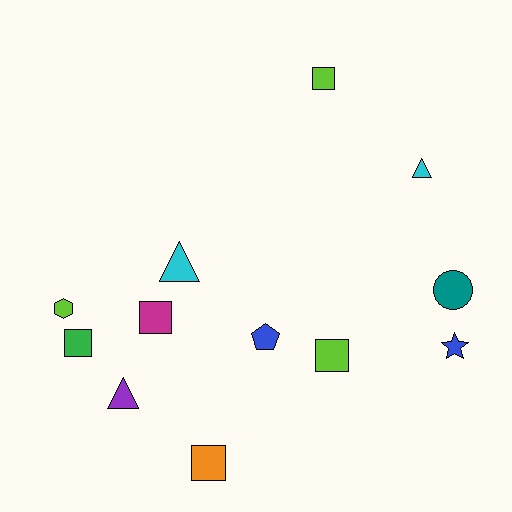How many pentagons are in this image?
There is 1 pentagon.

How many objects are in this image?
There are 12 objects.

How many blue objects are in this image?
There are 2 blue objects.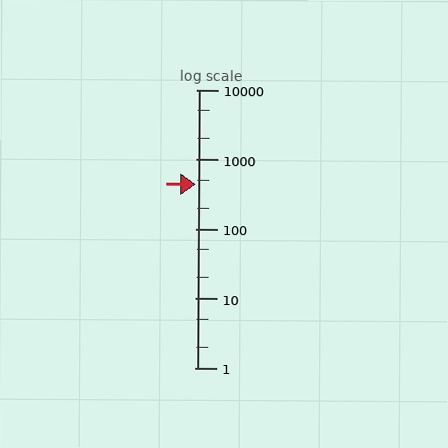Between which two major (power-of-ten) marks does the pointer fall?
The pointer is between 100 and 1000.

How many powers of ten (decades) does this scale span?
The scale spans 4 decades, from 1 to 10000.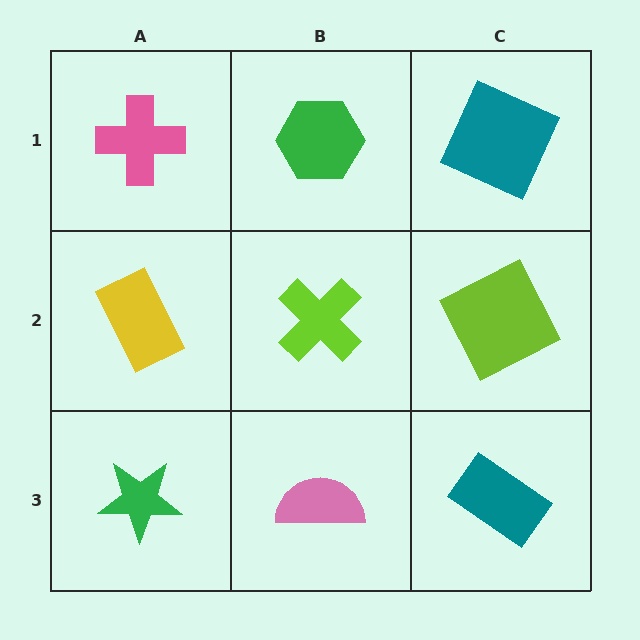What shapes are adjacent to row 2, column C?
A teal square (row 1, column C), a teal rectangle (row 3, column C), a lime cross (row 2, column B).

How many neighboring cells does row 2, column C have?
3.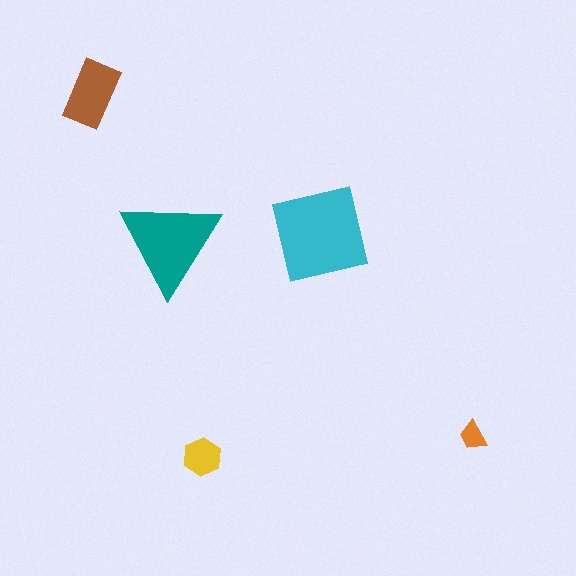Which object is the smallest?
The orange trapezoid.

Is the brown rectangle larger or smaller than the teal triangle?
Smaller.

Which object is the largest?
The cyan square.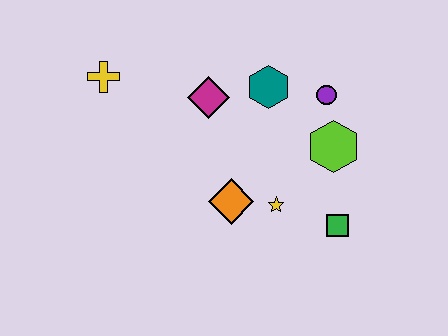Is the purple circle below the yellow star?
No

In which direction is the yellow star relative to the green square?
The yellow star is to the left of the green square.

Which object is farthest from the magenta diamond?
The green square is farthest from the magenta diamond.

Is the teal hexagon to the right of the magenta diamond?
Yes